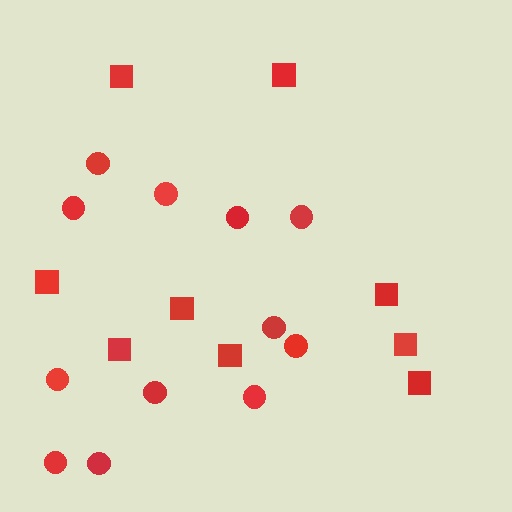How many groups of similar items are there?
There are 2 groups: one group of circles (12) and one group of squares (9).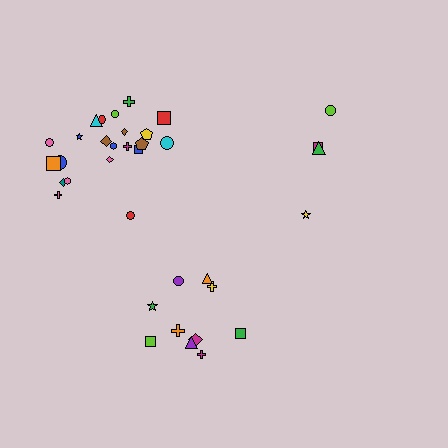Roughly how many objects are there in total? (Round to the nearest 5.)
Roughly 35 objects in total.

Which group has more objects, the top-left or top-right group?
The top-left group.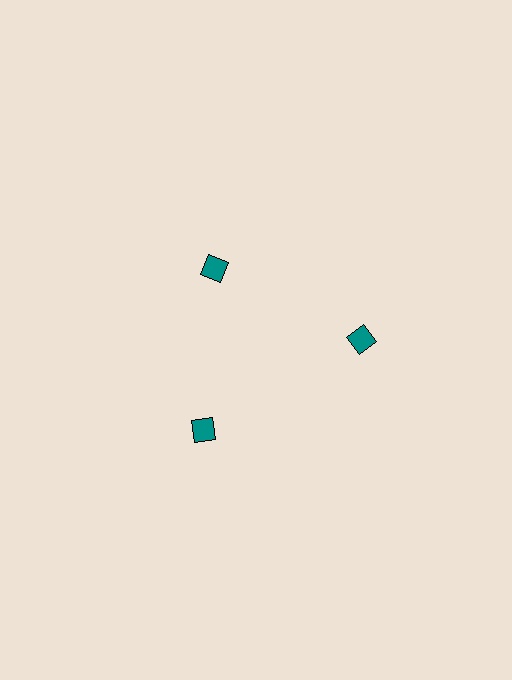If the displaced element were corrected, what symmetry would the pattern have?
It would have 3-fold rotational symmetry — the pattern would map onto itself every 120 degrees.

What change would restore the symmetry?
The symmetry would be restored by moving it outward, back onto the ring so that all 3 squares sit at equal angles and equal distance from the center.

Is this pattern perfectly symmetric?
No. The 3 teal squares are arranged in a ring, but one element near the 11 o'clock position is pulled inward toward the center, breaking the 3-fold rotational symmetry.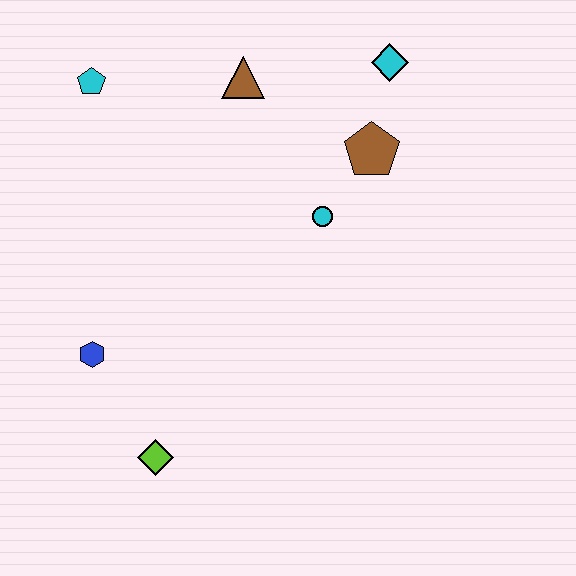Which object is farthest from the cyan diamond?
The lime diamond is farthest from the cyan diamond.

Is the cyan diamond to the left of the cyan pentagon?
No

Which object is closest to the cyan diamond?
The brown pentagon is closest to the cyan diamond.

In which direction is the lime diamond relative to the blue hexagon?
The lime diamond is below the blue hexagon.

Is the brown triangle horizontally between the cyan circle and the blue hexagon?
Yes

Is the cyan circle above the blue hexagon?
Yes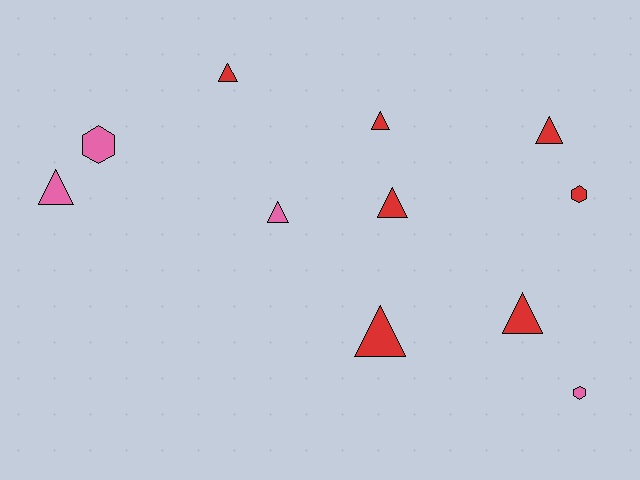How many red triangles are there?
There are 6 red triangles.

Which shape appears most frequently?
Triangle, with 8 objects.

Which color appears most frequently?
Red, with 7 objects.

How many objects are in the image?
There are 11 objects.